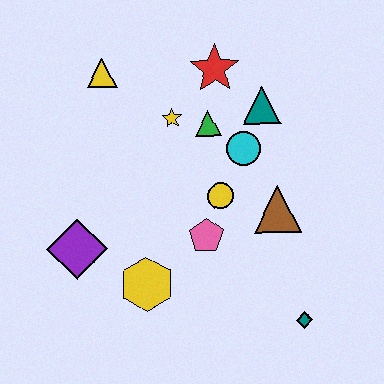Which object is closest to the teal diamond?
The brown triangle is closest to the teal diamond.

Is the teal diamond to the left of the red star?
No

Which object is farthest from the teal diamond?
The yellow triangle is farthest from the teal diamond.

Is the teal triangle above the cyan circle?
Yes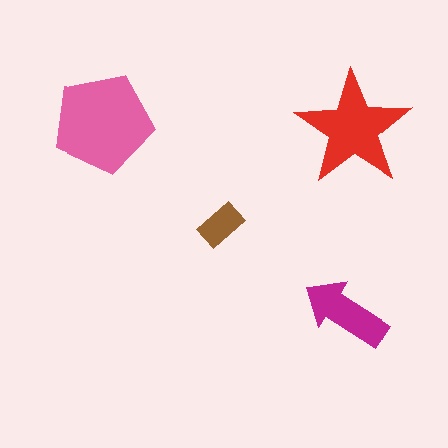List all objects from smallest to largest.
The brown rectangle, the magenta arrow, the red star, the pink pentagon.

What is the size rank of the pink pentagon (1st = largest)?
1st.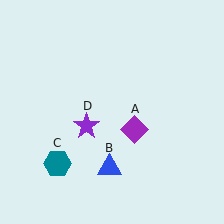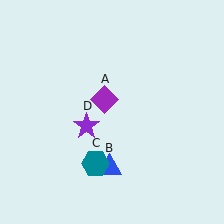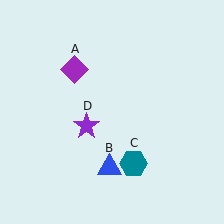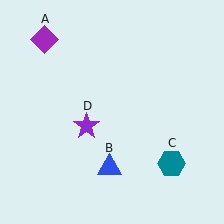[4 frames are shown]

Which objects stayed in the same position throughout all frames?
Blue triangle (object B) and purple star (object D) remained stationary.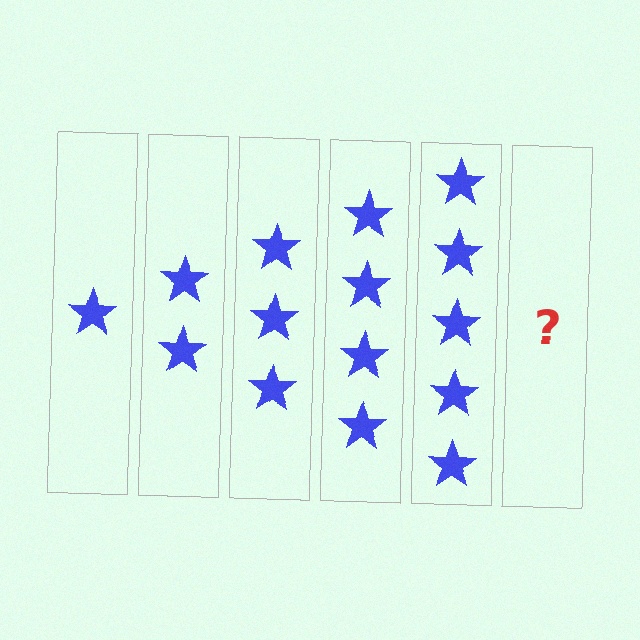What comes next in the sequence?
The next element should be 6 stars.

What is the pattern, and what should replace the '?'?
The pattern is that each step adds one more star. The '?' should be 6 stars.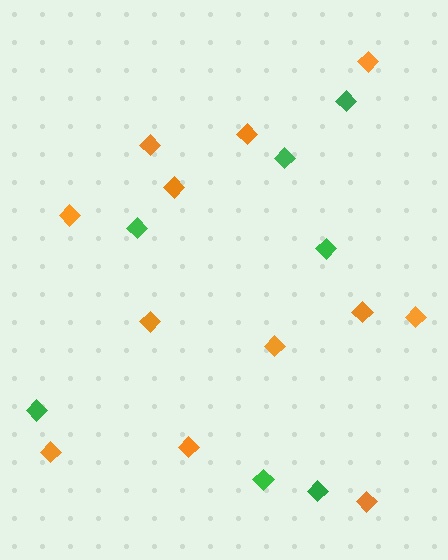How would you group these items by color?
There are 2 groups: one group of orange diamonds (12) and one group of green diamonds (7).